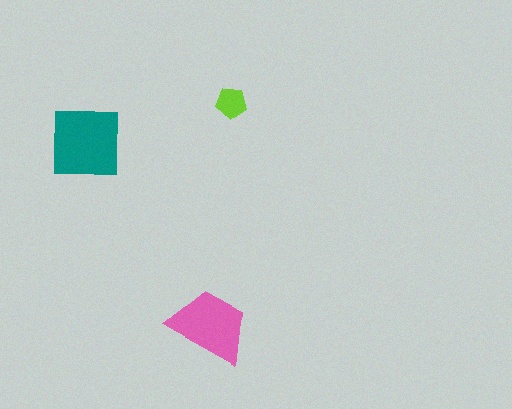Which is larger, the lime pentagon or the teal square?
The teal square.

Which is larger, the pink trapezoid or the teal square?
The teal square.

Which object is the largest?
The teal square.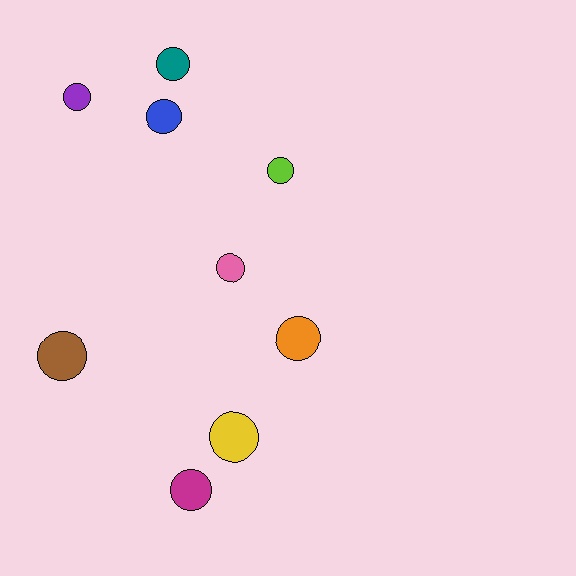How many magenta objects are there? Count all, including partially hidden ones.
There is 1 magenta object.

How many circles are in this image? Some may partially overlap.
There are 9 circles.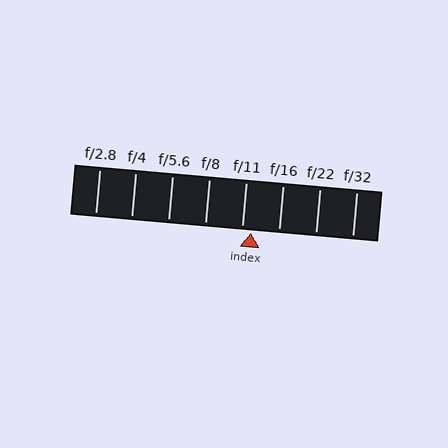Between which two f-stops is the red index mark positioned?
The index mark is between f/11 and f/16.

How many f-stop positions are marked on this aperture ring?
There are 8 f-stop positions marked.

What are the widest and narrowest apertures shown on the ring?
The widest aperture shown is f/2.8 and the narrowest is f/32.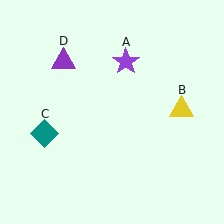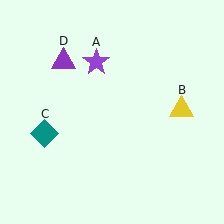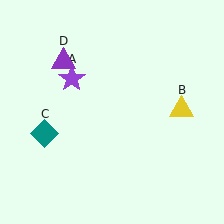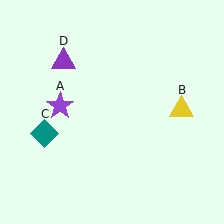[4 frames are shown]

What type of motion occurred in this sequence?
The purple star (object A) rotated counterclockwise around the center of the scene.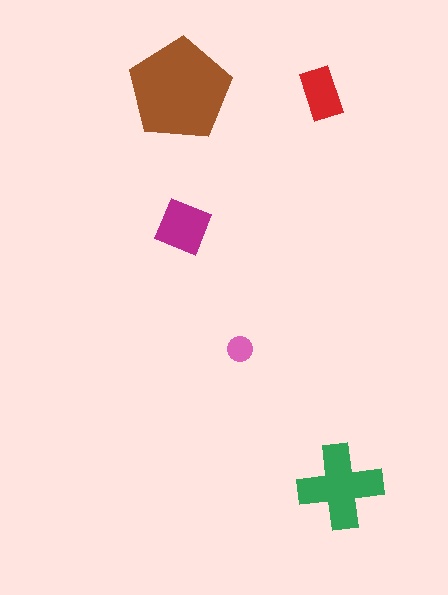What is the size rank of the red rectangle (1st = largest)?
4th.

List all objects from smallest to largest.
The pink circle, the red rectangle, the magenta square, the green cross, the brown pentagon.